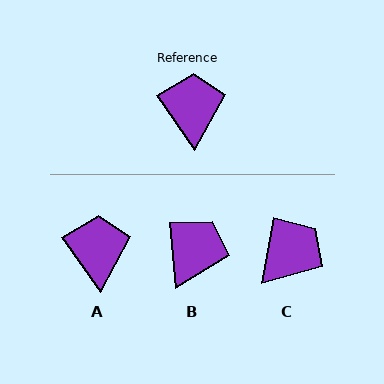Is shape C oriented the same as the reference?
No, it is off by about 46 degrees.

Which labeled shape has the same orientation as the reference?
A.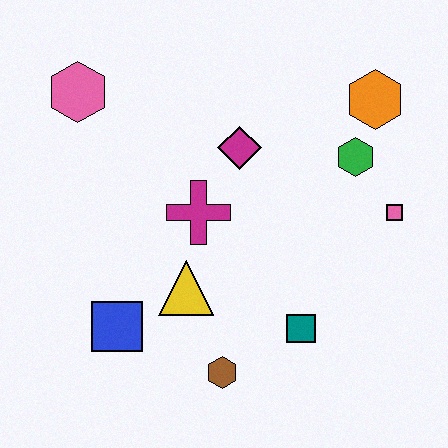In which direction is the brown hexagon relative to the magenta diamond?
The brown hexagon is below the magenta diamond.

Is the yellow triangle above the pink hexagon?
No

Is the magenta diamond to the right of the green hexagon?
No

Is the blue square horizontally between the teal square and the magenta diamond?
No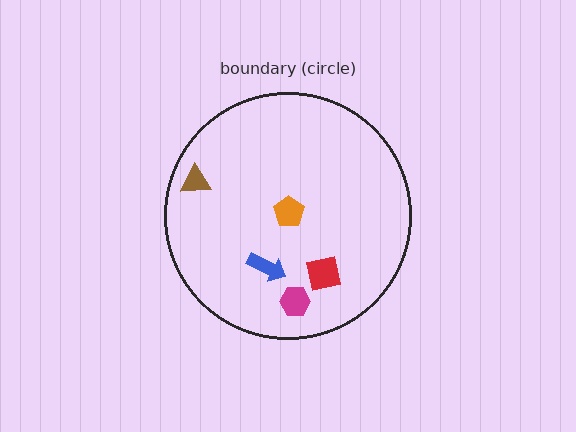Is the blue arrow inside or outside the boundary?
Inside.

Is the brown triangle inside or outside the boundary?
Inside.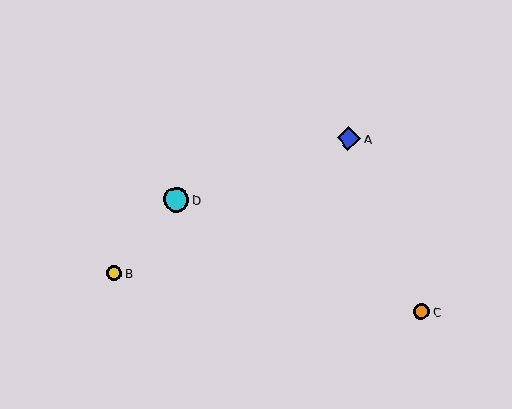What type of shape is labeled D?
Shape D is a cyan circle.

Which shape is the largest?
The cyan circle (labeled D) is the largest.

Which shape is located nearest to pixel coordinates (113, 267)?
The yellow circle (labeled B) at (114, 273) is nearest to that location.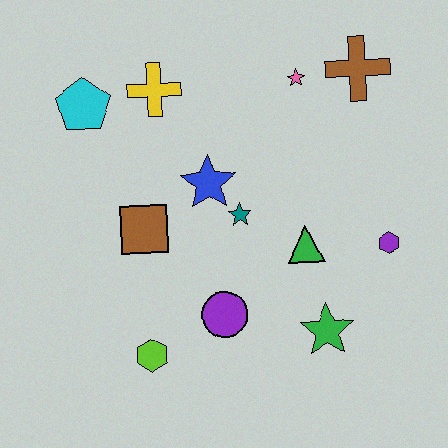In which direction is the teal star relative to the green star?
The teal star is above the green star.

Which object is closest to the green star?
The green triangle is closest to the green star.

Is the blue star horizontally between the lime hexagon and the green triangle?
Yes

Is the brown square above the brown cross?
No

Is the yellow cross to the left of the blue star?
Yes